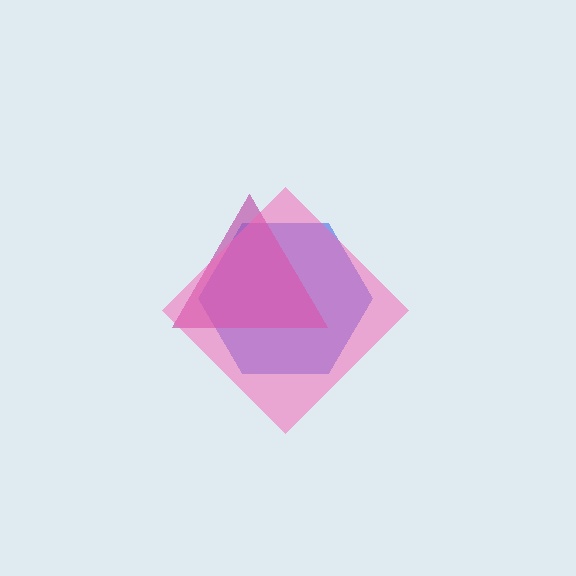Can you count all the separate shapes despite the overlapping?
Yes, there are 3 separate shapes.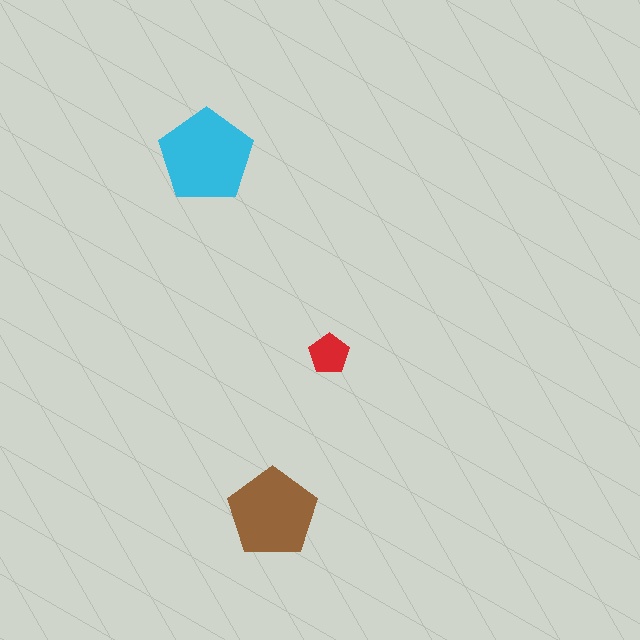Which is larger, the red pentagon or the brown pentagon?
The brown one.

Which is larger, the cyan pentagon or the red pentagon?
The cyan one.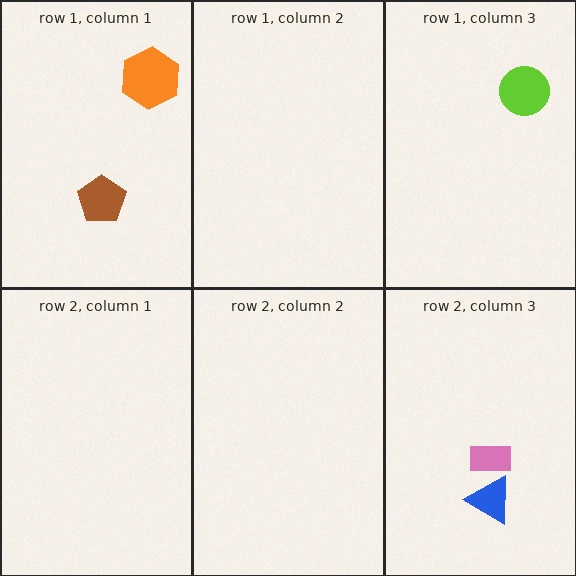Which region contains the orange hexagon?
The row 1, column 1 region.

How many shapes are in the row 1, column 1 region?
2.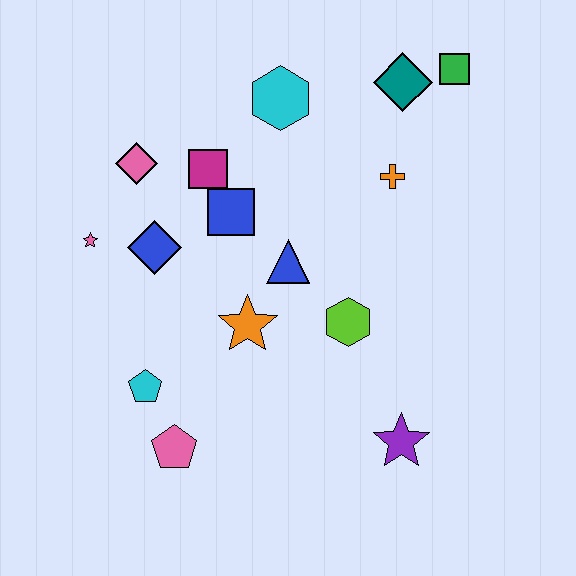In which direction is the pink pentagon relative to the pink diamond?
The pink pentagon is below the pink diamond.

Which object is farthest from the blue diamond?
The green square is farthest from the blue diamond.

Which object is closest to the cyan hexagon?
The magenta square is closest to the cyan hexagon.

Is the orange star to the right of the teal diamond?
No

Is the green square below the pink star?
No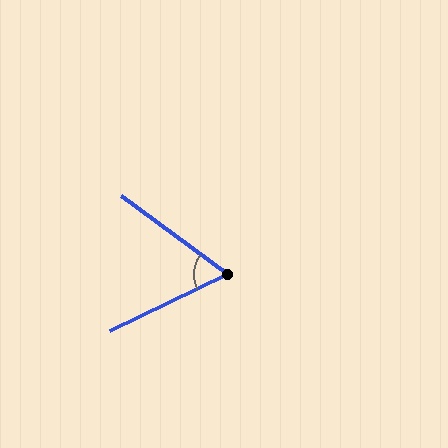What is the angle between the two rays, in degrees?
Approximately 62 degrees.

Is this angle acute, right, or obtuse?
It is acute.